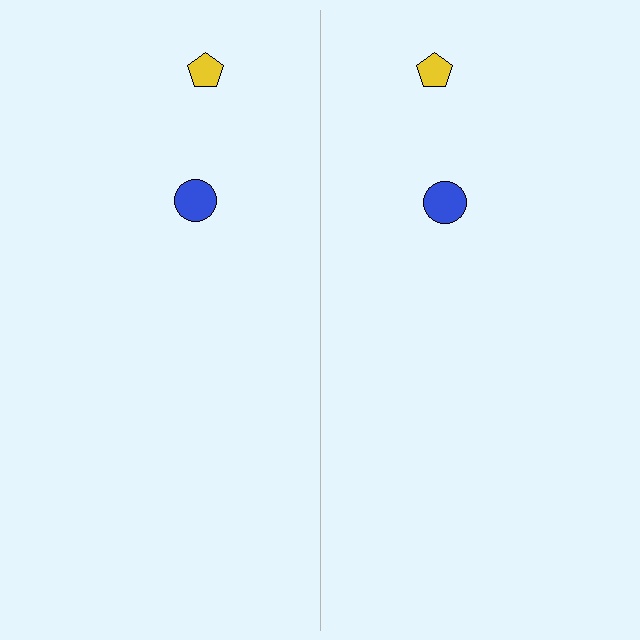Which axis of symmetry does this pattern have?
The pattern has a vertical axis of symmetry running through the center of the image.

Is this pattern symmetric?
Yes, this pattern has bilateral (reflection) symmetry.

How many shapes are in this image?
There are 4 shapes in this image.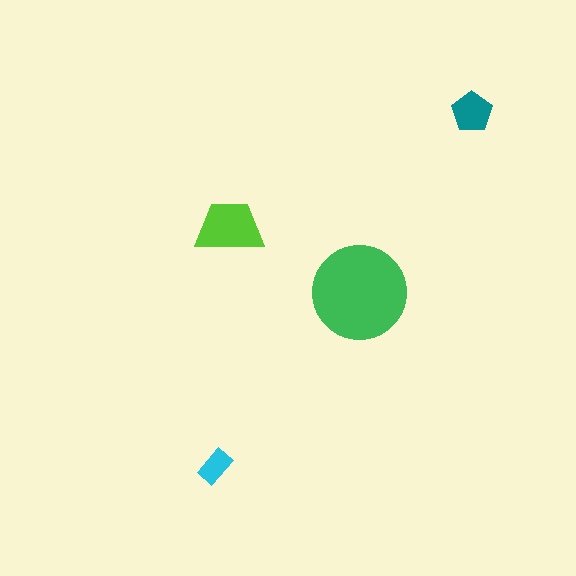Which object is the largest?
The green circle.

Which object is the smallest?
The cyan rectangle.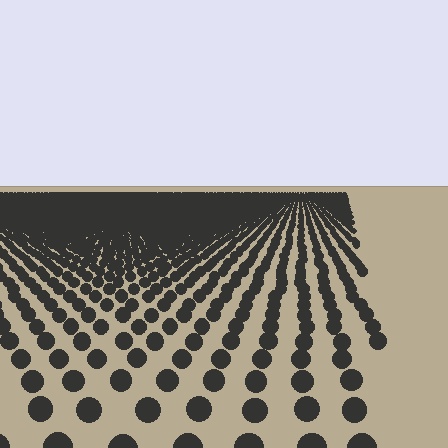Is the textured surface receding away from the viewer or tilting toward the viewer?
The surface is receding away from the viewer. Texture elements get smaller and denser toward the top.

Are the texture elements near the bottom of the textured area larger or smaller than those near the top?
Larger. Near the bottom, elements are closer to the viewer and appear at a bigger on-screen size.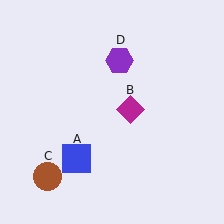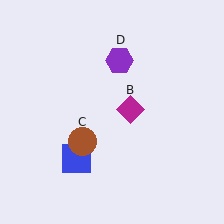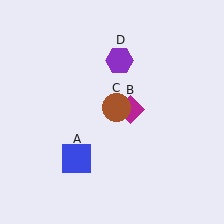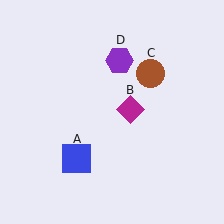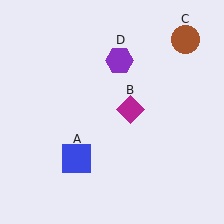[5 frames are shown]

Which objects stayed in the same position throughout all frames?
Blue square (object A) and magenta diamond (object B) and purple hexagon (object D) remained stationary.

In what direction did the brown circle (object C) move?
The brown circle (object C) moved up and to the right.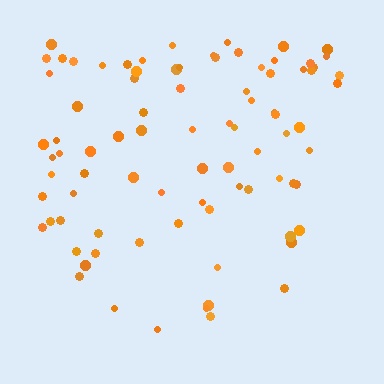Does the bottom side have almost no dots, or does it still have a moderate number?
Still a moderate number, just noticeably fewer than the top.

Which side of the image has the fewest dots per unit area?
The bottom.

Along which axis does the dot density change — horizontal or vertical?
Vertical.